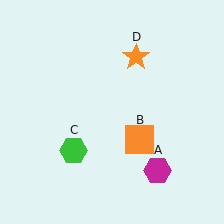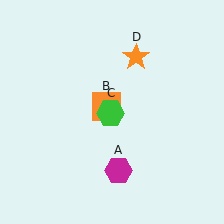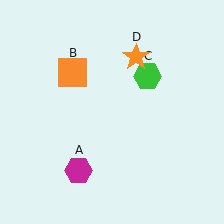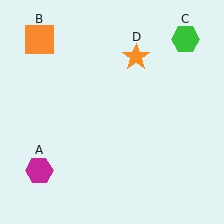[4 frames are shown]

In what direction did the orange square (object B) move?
The orange square (object B) moved up and to the left.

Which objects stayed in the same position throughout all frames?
Orange star (object D) remained stationary.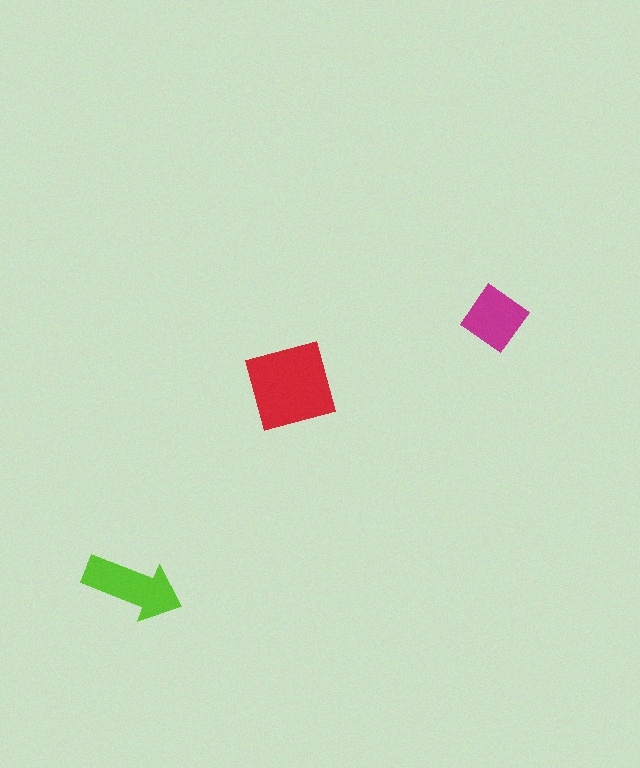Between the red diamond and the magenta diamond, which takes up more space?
The red diamond.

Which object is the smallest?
The magenta diamond.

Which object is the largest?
The red diamond.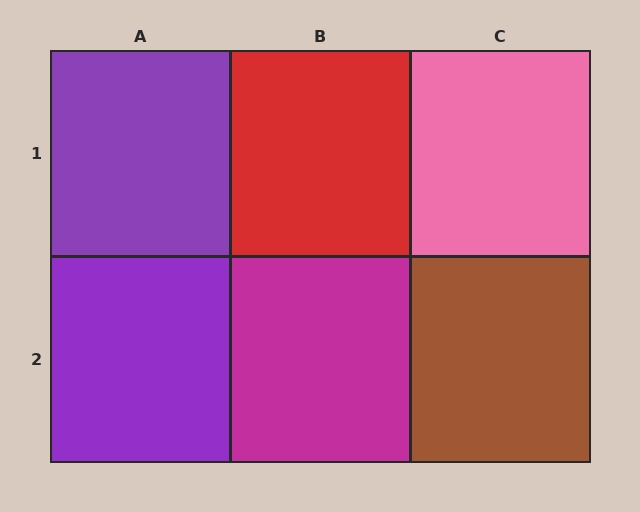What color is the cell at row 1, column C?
Pink.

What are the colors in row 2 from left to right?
Purple, magenta, brown.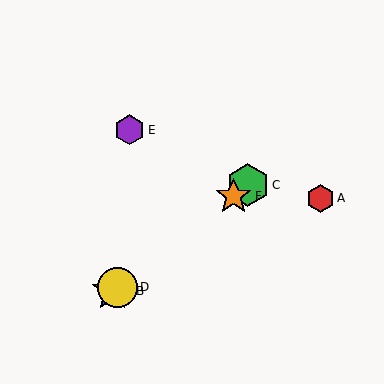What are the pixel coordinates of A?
Object A is at (320, 198).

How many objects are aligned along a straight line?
4 objects (B, C, D, F) are aligned along a straight line.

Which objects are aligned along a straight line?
Objects B, C, D, F are aligned along a straight line.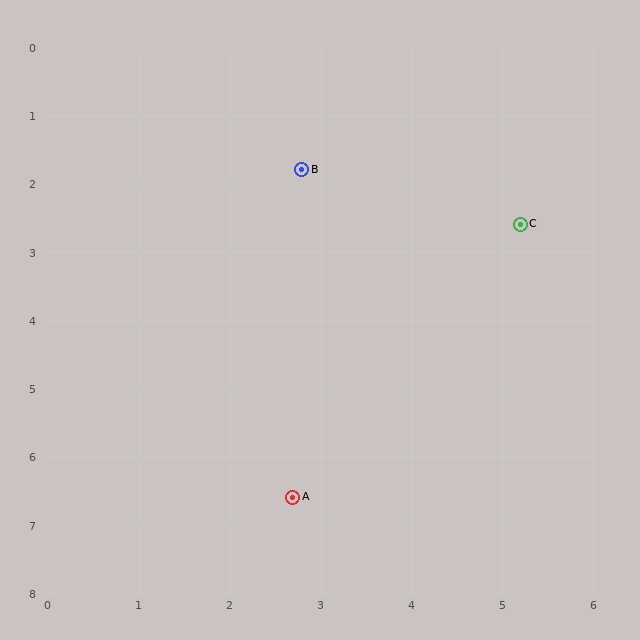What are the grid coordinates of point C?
Point C is at approximately (5.2, 2.6).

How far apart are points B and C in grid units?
Points B and C are about 2.5 grid units apart.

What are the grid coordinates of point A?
Point A is at approximately (2.7, 6.6).